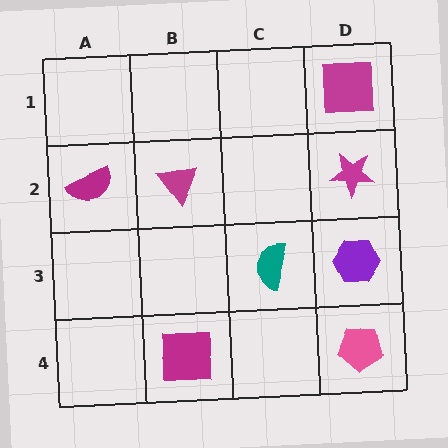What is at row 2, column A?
A magenta semicircle.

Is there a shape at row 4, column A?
No, that cell is empty.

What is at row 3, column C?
A teal semicircle.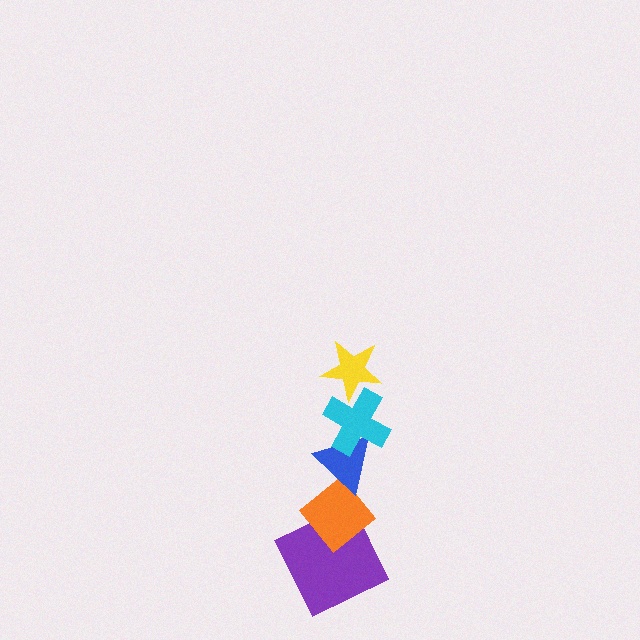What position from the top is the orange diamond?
The orange diamond is 4th from the top.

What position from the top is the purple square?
The purple square is 5th from the top.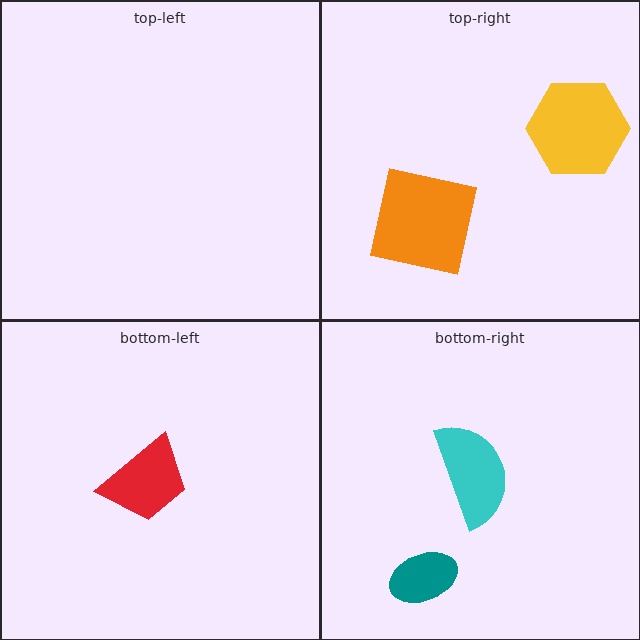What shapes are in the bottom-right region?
The cyan semicircle, the teal ellipse.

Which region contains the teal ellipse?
The bottom-right region.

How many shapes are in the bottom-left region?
1.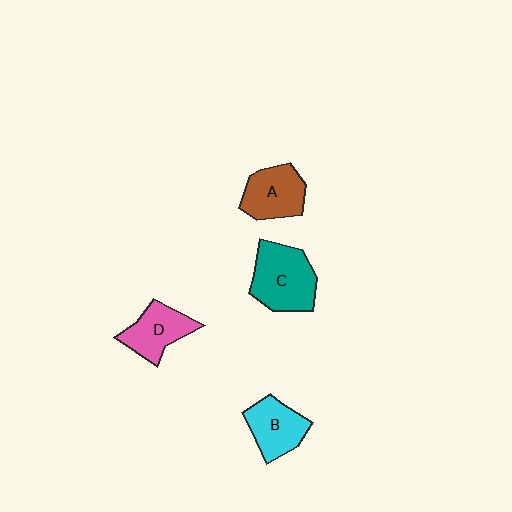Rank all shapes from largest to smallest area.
From largest to smallest: C (teal), A (brown), B (cyan), D (pink).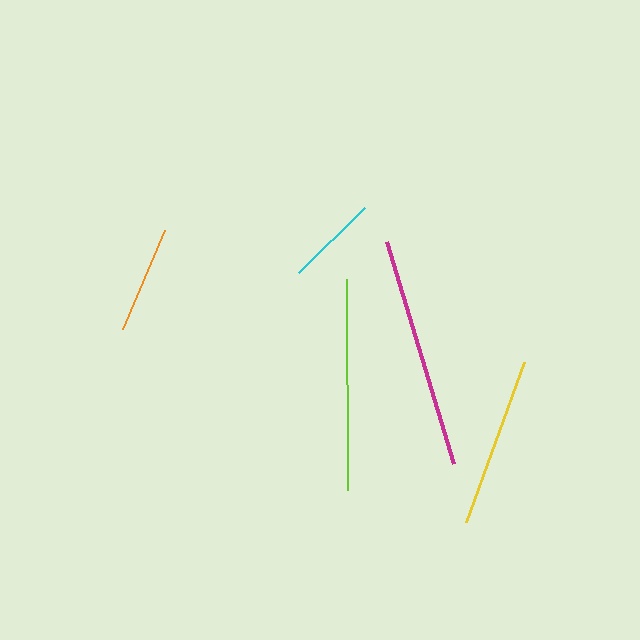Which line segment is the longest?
The magenta line is the longest at approximately 232 pixels.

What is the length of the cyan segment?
The cyan segment is approximately 92 pixels long.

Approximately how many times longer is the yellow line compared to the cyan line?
The yellow line is approximately 1.9 times the length of the cyan line.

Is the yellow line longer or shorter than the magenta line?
The magenta line is longer than the yellow line.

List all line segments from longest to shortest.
From longest to shortest: magenta, lime, yellow, orange, cyan.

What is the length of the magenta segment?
The magenta segment is approximately 232 pixels long.